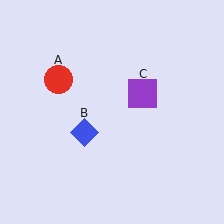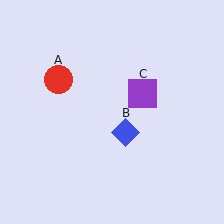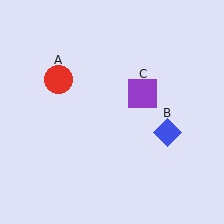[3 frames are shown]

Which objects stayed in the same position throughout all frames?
Red circle (object A) and purple square (object C) remained stationary.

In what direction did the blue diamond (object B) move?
The blue diamond (object B) moved right.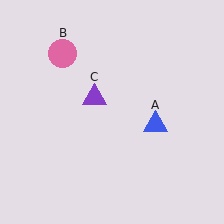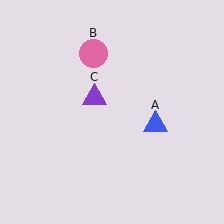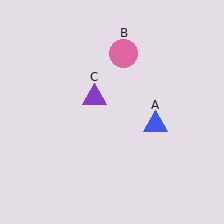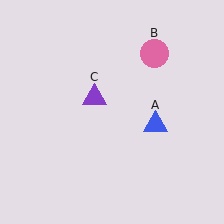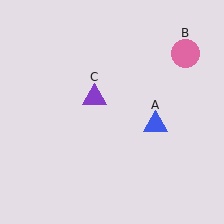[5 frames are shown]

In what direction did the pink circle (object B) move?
The pink circle (object B) moved right.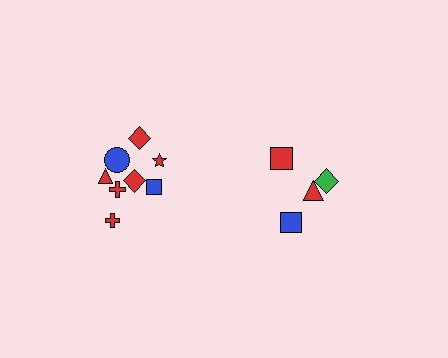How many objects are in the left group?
There are 8 objects.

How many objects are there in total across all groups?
There are 12 objects.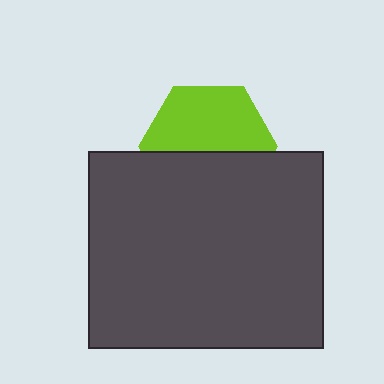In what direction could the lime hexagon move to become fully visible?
The lime hexagon could move up. That would shift it out from behind the dark gray rectangle entirely.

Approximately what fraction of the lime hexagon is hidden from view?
Roughly 45% of the lime hexagon is hidden behind the dark gray rectangle.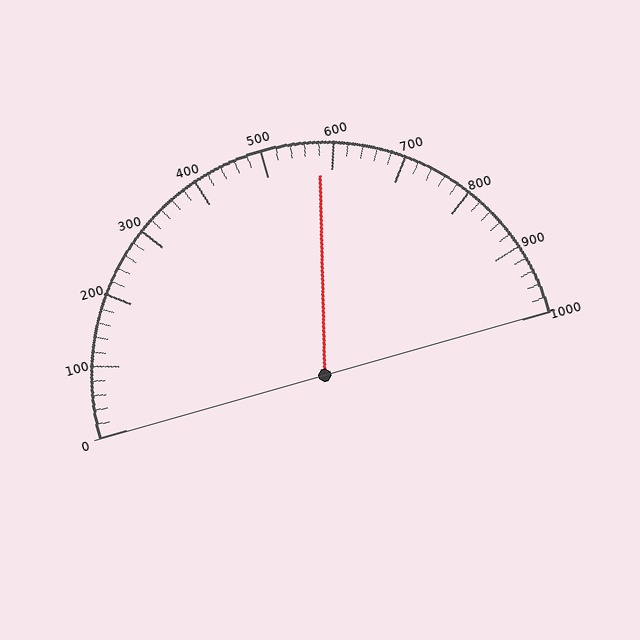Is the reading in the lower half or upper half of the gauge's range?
The reading is in the upper half of the range (0 to 1000).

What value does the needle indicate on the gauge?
The needle indicates approximately 580.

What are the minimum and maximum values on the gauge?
The gauge ranges from 0 to 1000.